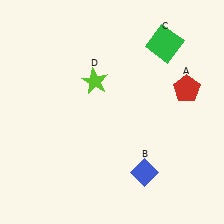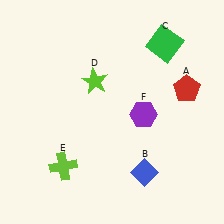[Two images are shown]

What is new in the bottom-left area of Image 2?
A lime cross (E) was added in the bottom-left area of Image 2.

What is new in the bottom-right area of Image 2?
A purple hexagon (F) was added in the bottom-right area of Image 2.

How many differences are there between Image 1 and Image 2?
There are 2 differences between the two images.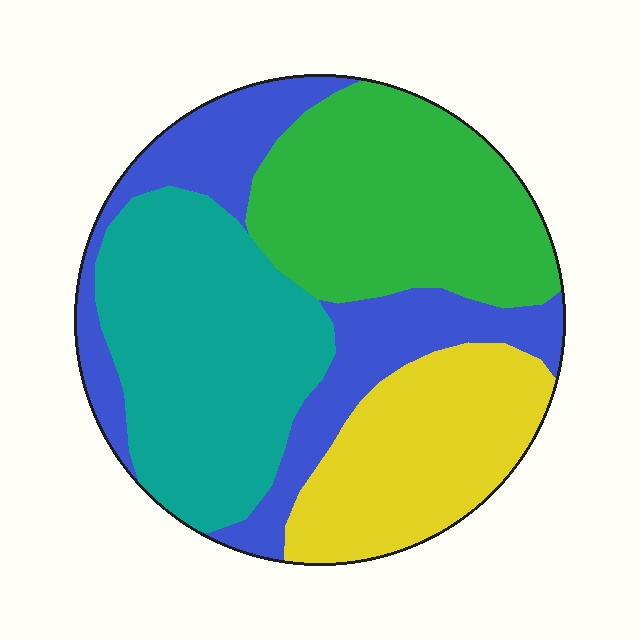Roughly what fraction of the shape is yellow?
Yellow covers roughly 20% of the shape.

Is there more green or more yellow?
Green.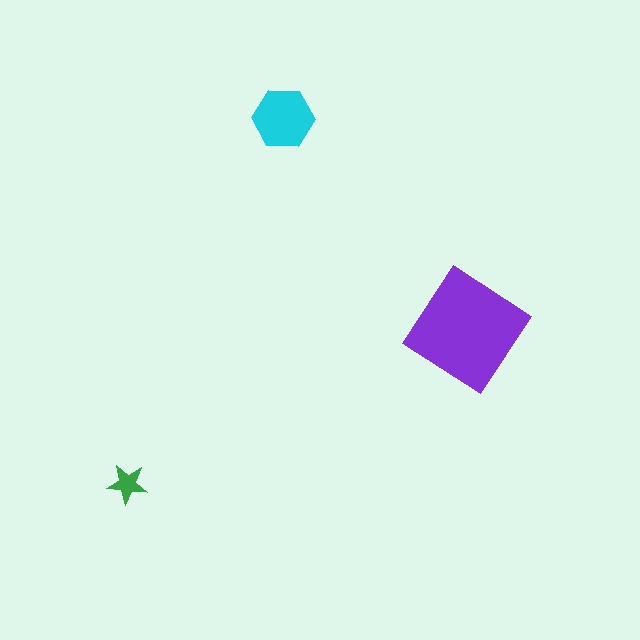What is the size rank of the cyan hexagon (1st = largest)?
2nd.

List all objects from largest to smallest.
The purple diamond, the cyan hexagon, the green star.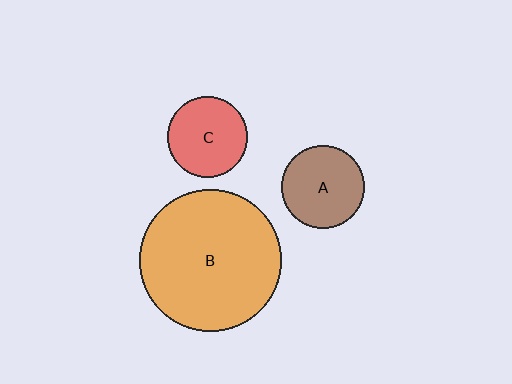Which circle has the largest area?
Circle B (orange).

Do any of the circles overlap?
No, none of the circles overlap.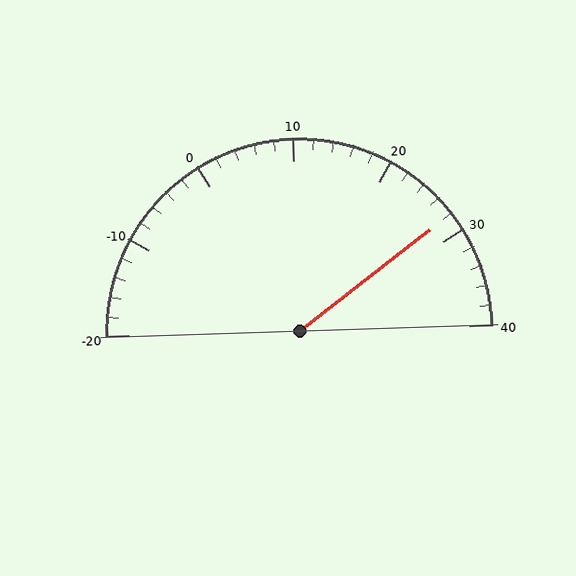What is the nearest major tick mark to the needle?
The nearest major tick mark is 30.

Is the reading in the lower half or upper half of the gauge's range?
The reading is in the upper half of the range (-20 to 40).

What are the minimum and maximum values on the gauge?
The gauge ranges from -20 to 40.